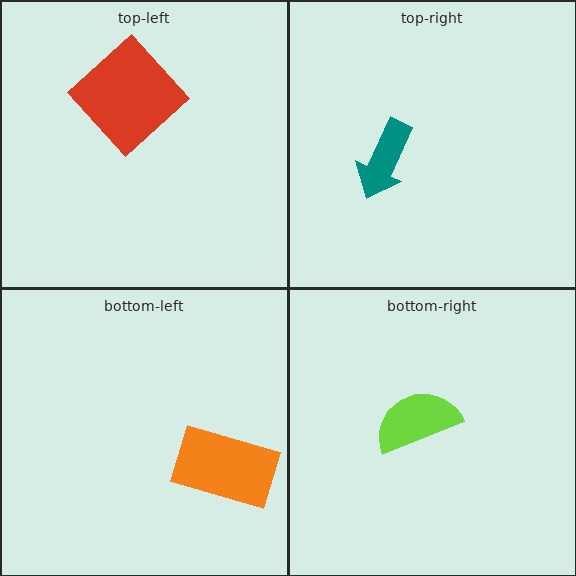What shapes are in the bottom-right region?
The lime semicircle.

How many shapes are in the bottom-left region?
1.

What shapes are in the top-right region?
The teal arrow.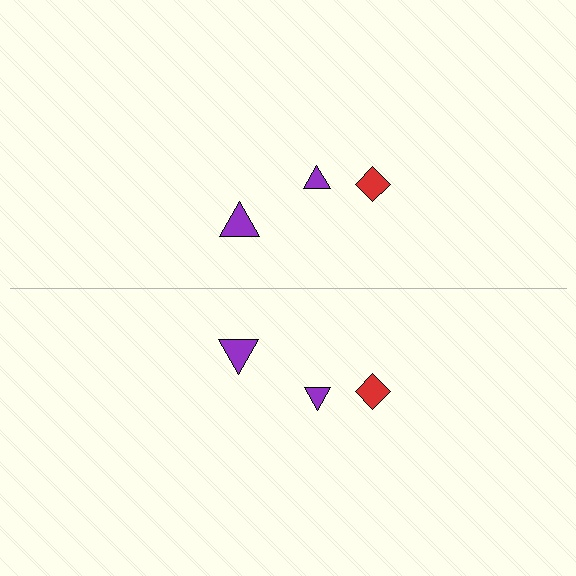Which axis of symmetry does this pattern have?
The pattern has a horizontal axis of symmetry running through the center of the image.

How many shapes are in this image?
There are 6 shapes in this image.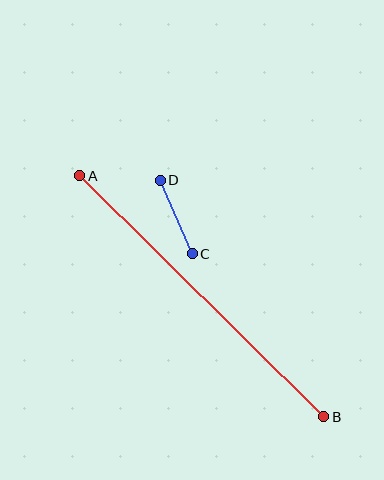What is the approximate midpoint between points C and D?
The midpoint is at approximately (176, 217) pixels.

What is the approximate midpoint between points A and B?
The midpoint is at approximately (202, 296) pixels.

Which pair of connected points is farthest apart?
Points A and B are farthest apart.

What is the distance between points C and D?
The distance is approximately 80 pixels.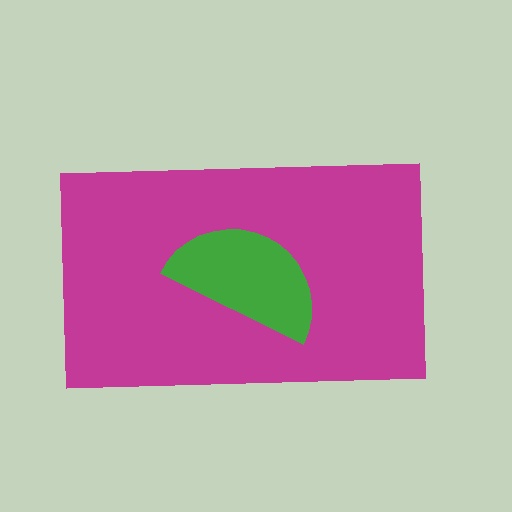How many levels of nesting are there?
2.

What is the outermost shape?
The magenta rectangle.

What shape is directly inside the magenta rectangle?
The green semicircle.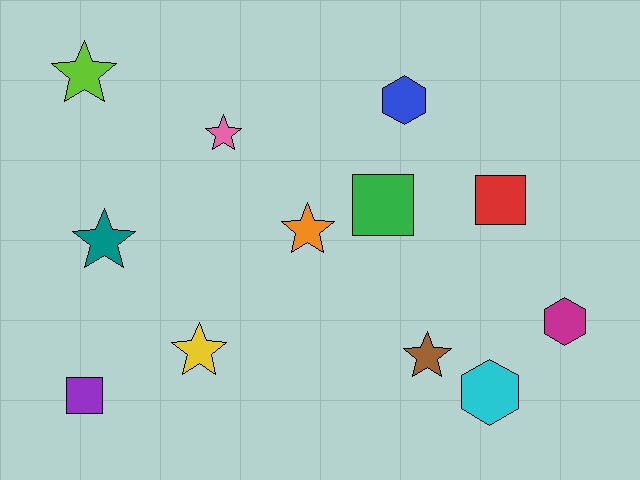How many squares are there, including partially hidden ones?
There are 3 squares.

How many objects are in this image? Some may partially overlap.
There are 12 objects.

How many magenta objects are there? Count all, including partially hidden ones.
There is 1 magenta object.